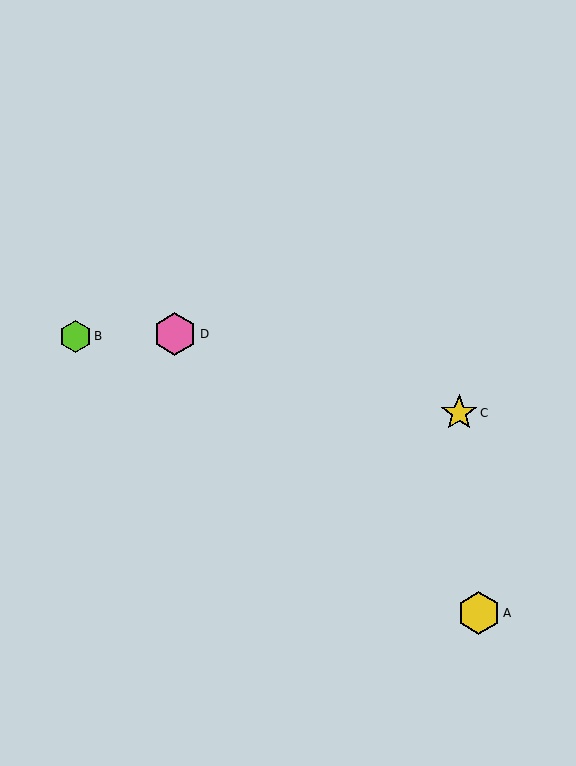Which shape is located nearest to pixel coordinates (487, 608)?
The yellow hexagon (labeled A) at (479, 613) is nearest to that location.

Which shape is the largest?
The pink hexagon (labeled D) is the largest.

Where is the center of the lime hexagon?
The center of the lime hexagon is at (75, 336).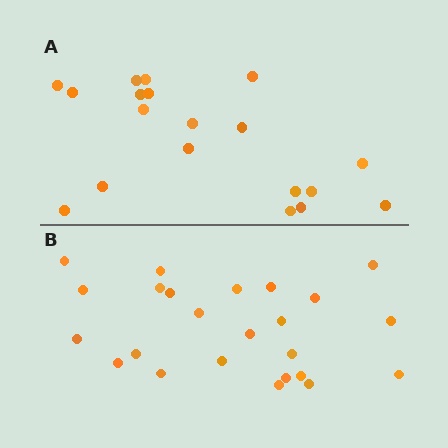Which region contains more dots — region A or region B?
Region B (the bottom region) has more dots.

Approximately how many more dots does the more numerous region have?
Region B has about 5 more dots than region A.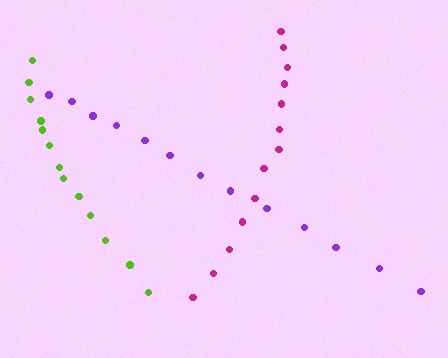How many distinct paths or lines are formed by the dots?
There are 3 distinct paths.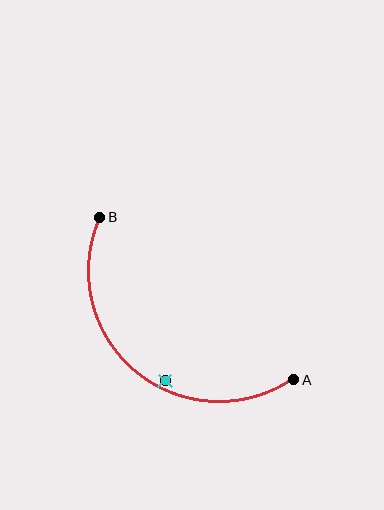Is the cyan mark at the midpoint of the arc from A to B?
No — the cyan mark does not lie on the arc at all. It sits slightly inside the curve.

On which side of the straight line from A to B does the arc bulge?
The arc bulges below and to the left of the straight line connecting A and B.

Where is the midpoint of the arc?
The arc midpoint is the point on the curve farthest from the straight line joining A and B. It sits below and to the left of that line.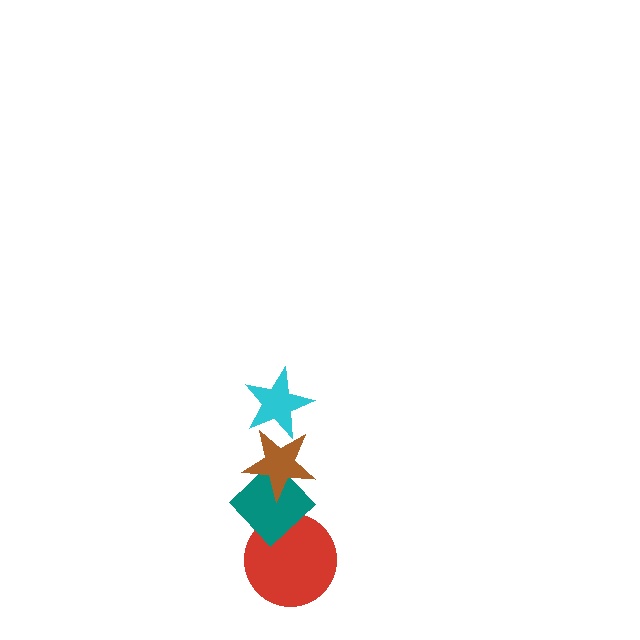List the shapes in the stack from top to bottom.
From top to bottom: the cyan star, the brown star, the teal diamond, the red circle.